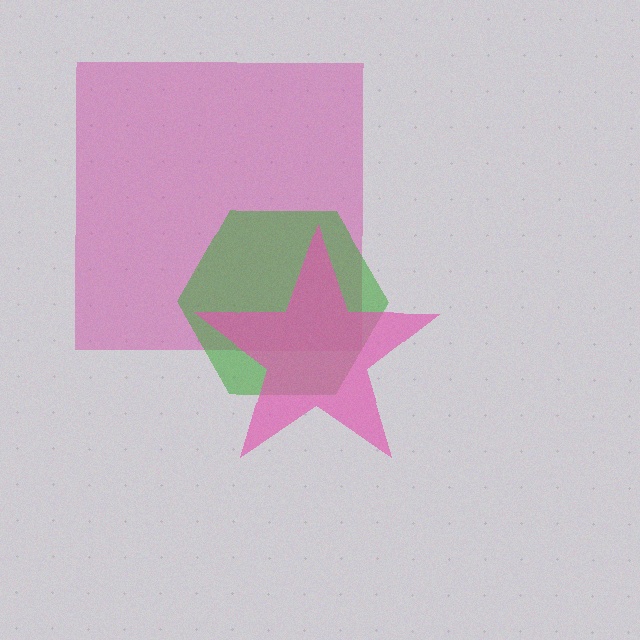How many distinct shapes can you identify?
There are 3 distinct shapes: a magenta square, a green hexagon, a pink star.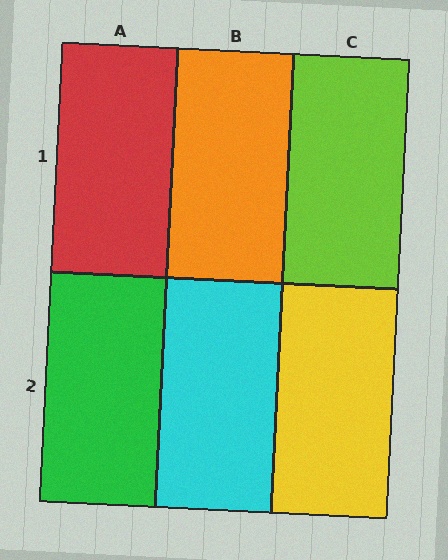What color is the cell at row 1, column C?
Lime.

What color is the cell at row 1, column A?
Red.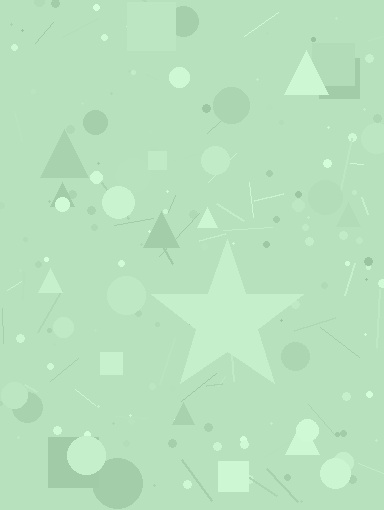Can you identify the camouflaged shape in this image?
The camouflaged shape is a star.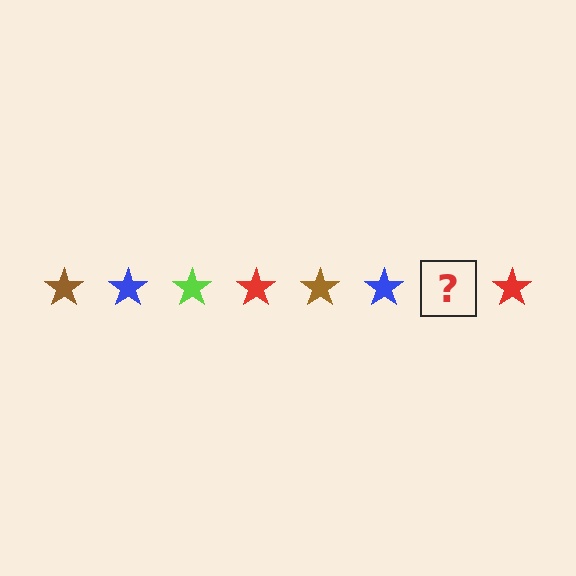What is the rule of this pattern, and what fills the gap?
The rule is that the pattern cycles through brown, blue, lime, red stars. The gap should be filled with a lime star.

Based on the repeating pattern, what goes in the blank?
The blank should be a lime star.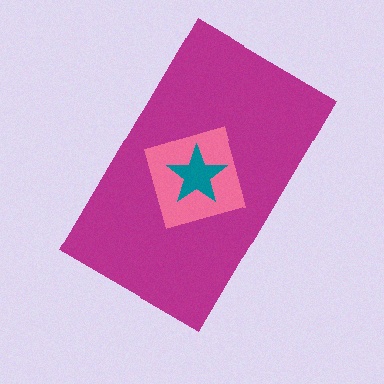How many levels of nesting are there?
3.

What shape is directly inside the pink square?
The teal star.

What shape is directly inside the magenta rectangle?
The pink square.